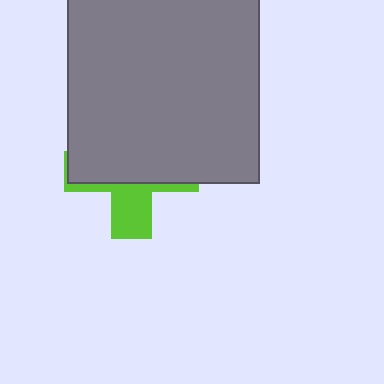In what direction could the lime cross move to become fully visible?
The lime cross could move down. That would shift it out from behind the gray square entirely.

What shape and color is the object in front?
The object in front is a gray square.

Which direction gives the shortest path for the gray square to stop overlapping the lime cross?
Moving up gives the shortest separation.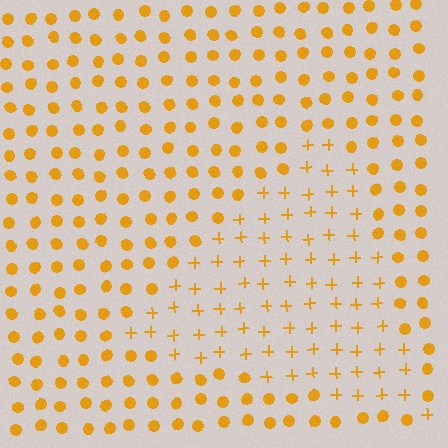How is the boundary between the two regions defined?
The boundary is defined by a change in element shape: plus signs inside vs. circles outside. All elements share the same color and spacing.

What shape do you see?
I see a triangle.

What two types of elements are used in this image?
The image uses plus signs inside the triangle region and circles outside it.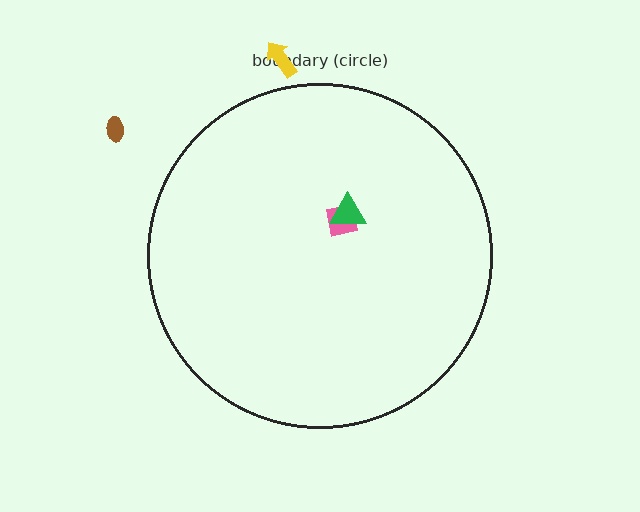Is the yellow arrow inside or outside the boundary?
Outside.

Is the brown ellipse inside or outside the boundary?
Outside.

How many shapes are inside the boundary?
2 inside, 2 outside.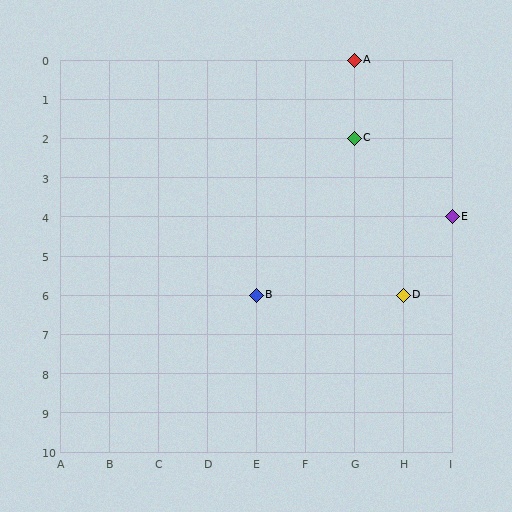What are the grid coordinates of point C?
Point C is at grid coordinates (G, 2).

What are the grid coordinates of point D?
Point D is at grid coordinates (H, 6).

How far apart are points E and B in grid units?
Points E and B are 4 columns and 2 rows apart (about 4.5 grid units diagonally).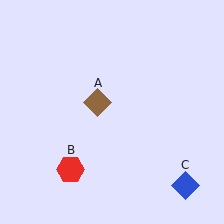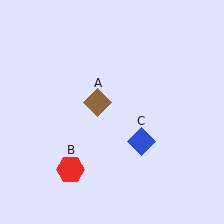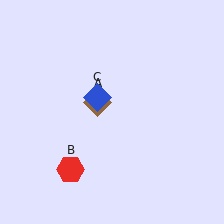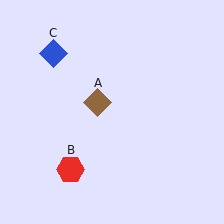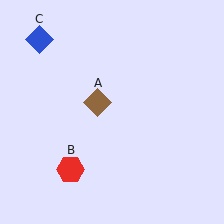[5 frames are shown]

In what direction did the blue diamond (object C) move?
The blue diamond (object C) moved up and to the left.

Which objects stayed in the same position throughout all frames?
Brown diamond (object A) and red hexagon (object B) remained stationary.